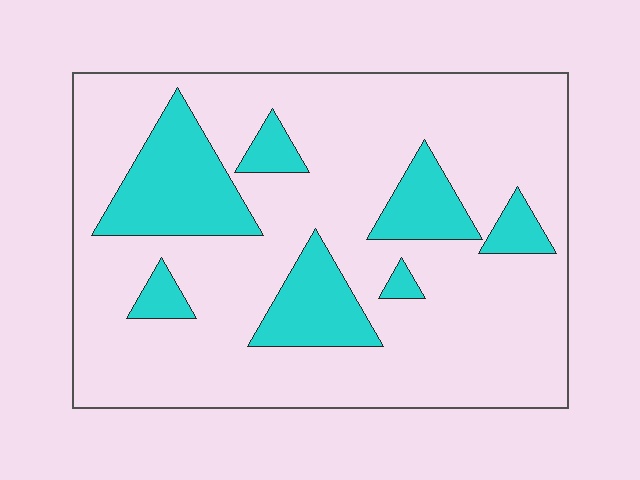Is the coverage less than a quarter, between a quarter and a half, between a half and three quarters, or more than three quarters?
Less than a quarter.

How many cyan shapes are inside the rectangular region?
7.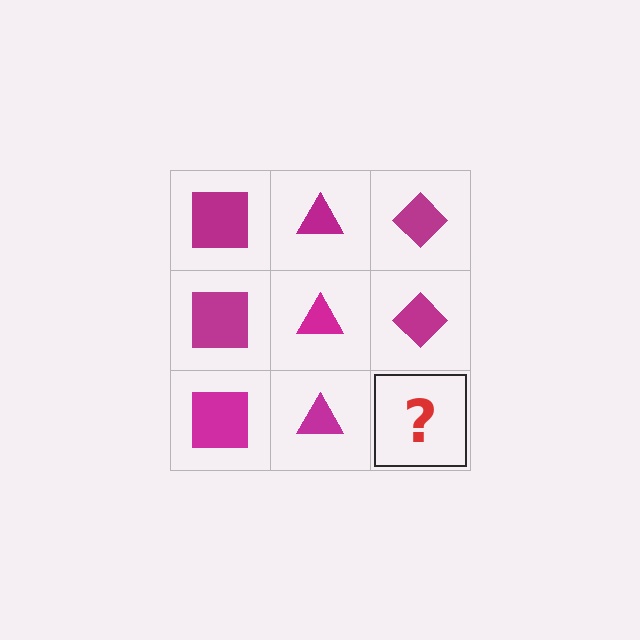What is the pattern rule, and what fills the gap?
The rule is that each column has a consistent shape. The gap should be filled with a magenta diamond.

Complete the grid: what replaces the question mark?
The question mark should be replaced with a magenta diamond.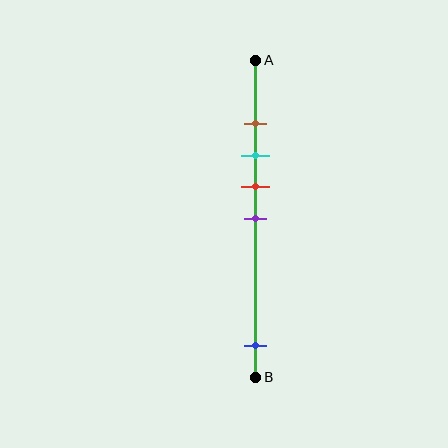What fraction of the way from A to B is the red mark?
The red mark is approximately 40% (0.4) of the way from A to B.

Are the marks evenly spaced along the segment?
No, the marks are not evenly spaced.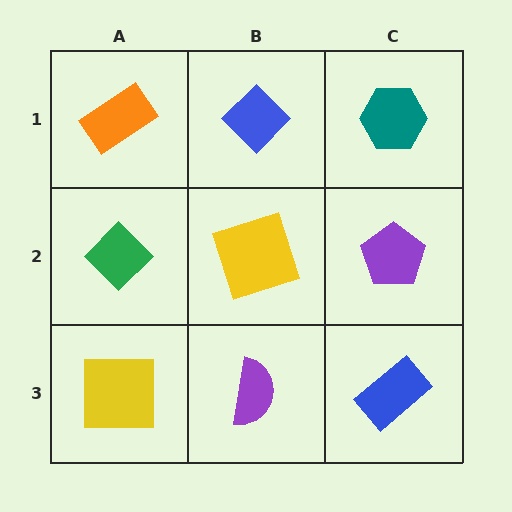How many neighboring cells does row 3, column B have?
3.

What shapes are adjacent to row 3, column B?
A yellow square (row 2, column B), a yellow square (row 3, column A), a blue rectangle (row 3, column C).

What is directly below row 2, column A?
A yellow square.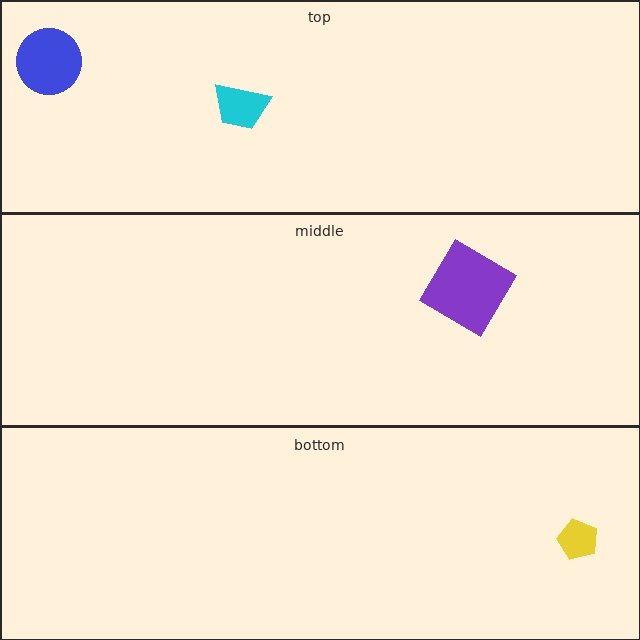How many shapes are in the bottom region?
1.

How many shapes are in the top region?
2.